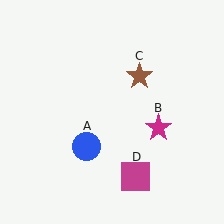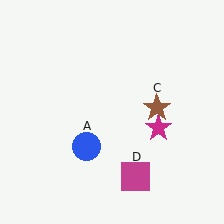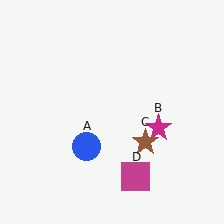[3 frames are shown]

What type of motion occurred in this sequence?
The brown star (object C) rotated clockwise around the center of the scene.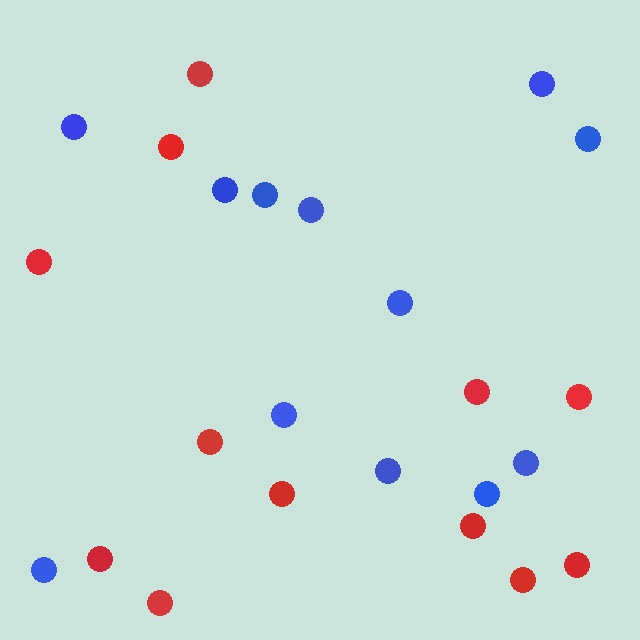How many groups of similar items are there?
There are 2 groups: one group of red circles (12) and one group of blue circles (12).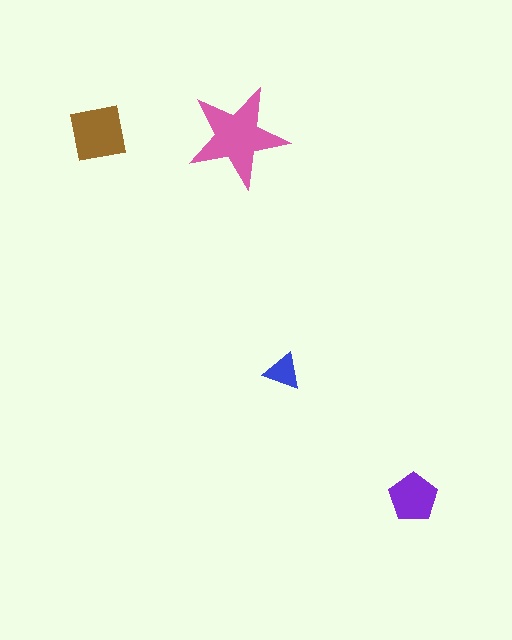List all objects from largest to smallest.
The pink star, the brown square, the purple pentagon, the blue triangle.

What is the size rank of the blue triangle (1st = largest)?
4th.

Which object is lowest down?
The purple pentagon is bottommost.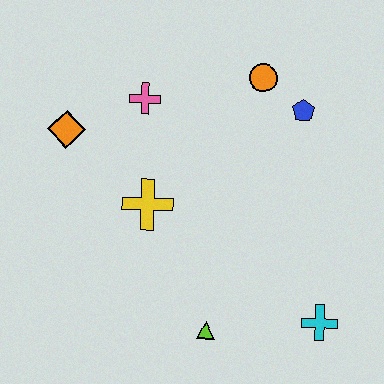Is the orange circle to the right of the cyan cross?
No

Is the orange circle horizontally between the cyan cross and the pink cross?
Yes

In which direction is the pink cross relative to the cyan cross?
The pink cross is above the cyan cross.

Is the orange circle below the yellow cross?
No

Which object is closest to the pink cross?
The orange diamond is closest to the pink cross.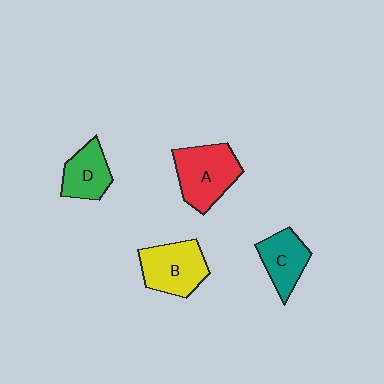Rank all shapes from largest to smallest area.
From largest to smallest: A (red), B (yellow), C (teal), D (green).